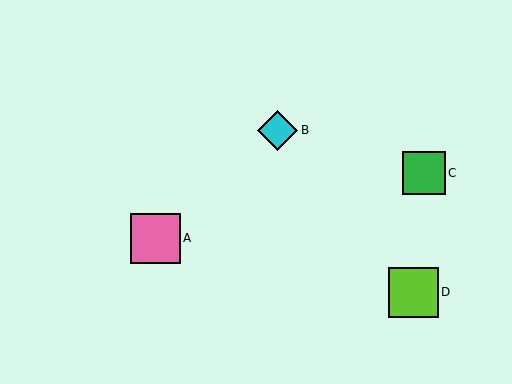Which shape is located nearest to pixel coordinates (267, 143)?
The cyan diamond (labeled B) at (277, 130) is nearest to that location.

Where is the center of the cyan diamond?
The center of the cyan diamond is at (277, 130).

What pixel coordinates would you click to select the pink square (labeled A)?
Click at (156, 238) to select the pink square A.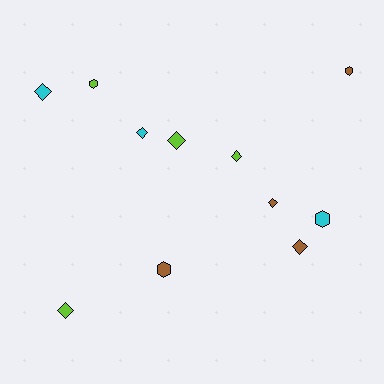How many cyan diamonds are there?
There are 2 cyan diamonds.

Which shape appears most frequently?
Diamond, with 7 objects.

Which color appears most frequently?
Lime, with 4 objects.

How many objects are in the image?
There are 11 objects.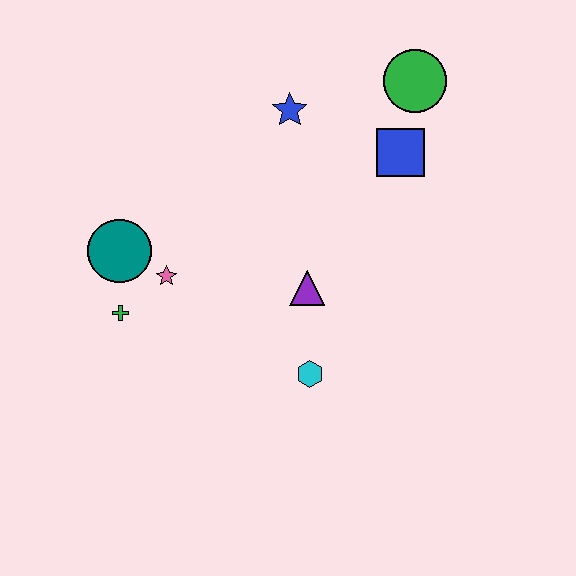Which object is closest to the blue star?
The blue square is closest to the blue star.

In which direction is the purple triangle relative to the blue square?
The purple triangle is below the blue square.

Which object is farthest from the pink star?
The green circle is farthest from the pink star.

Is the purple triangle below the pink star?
Yes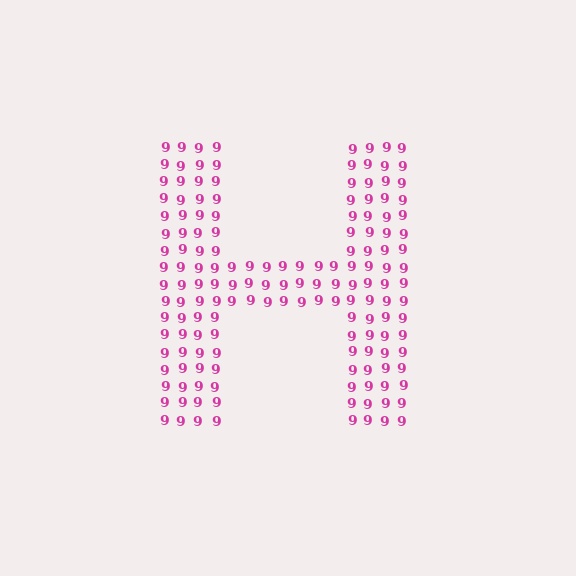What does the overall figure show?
The overall figure shows the letter H.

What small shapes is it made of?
It is made of small digit 9's.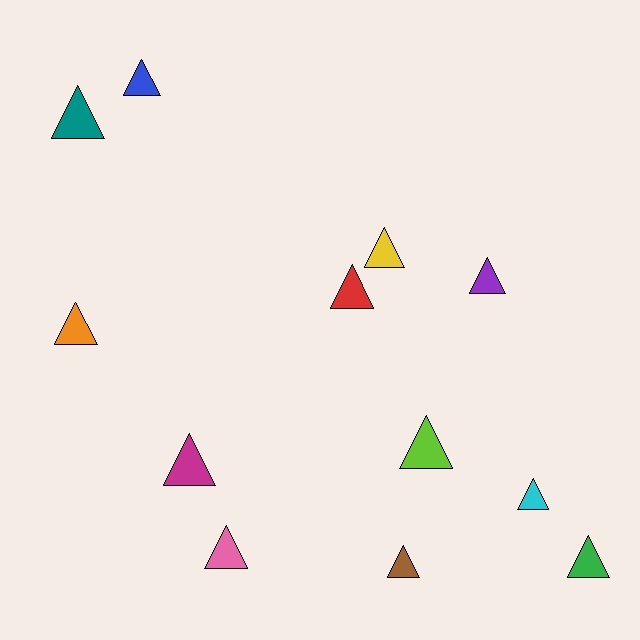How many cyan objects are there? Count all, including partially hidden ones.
There is 1 cyan object.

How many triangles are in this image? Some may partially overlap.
There are 12 triangles.